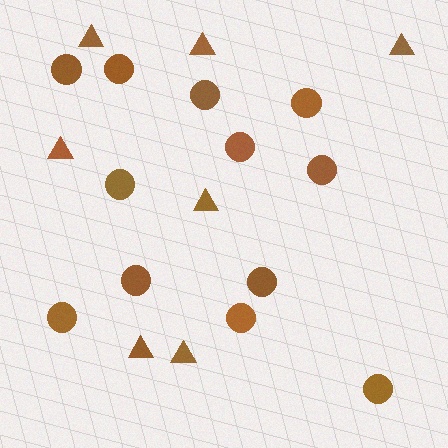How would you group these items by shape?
There are 2 groups: one group of circles (12) and one group of triangles (7).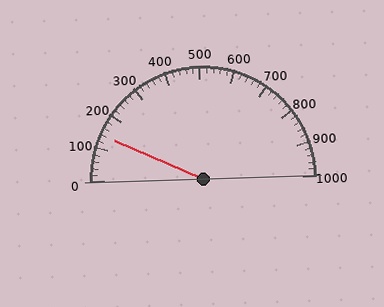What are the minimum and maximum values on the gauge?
The gauge ranges from 0 to 1000.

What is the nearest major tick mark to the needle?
The nearest major tick mark is 100.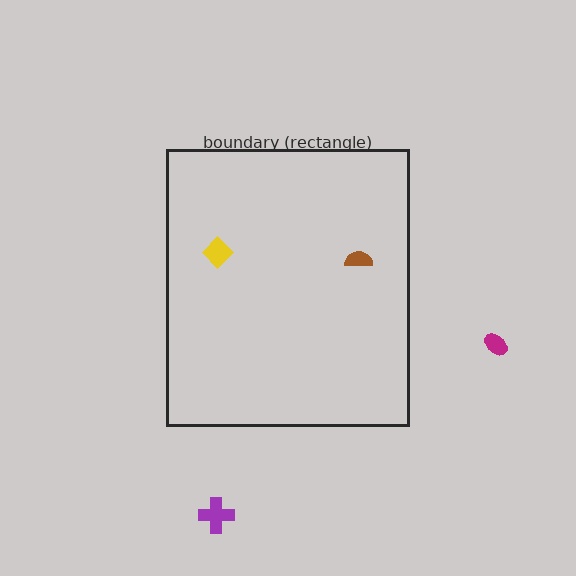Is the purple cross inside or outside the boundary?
Outside.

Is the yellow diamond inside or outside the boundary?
Inside.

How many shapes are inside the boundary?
2 inside, 2 outside.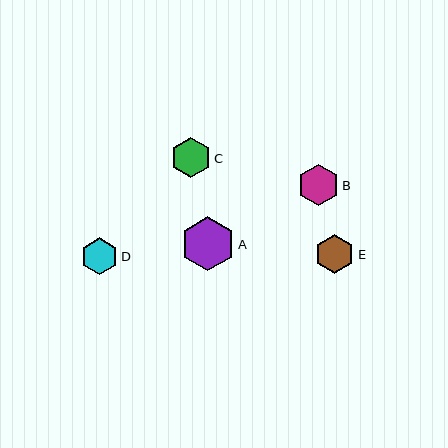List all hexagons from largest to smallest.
From largest to smallest: A, B, C, E, D.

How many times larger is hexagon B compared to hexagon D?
Hexagon B is approximately 1.1 times the size of hexagon D.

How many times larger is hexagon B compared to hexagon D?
Hexagon B is approximately 1.1 times the size of hexagon D.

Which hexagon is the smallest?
Hexagon D is the smallest with a size of approximately 37 pixels.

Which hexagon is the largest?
Hexagon A is the largest with a size of approximately 54 pixels.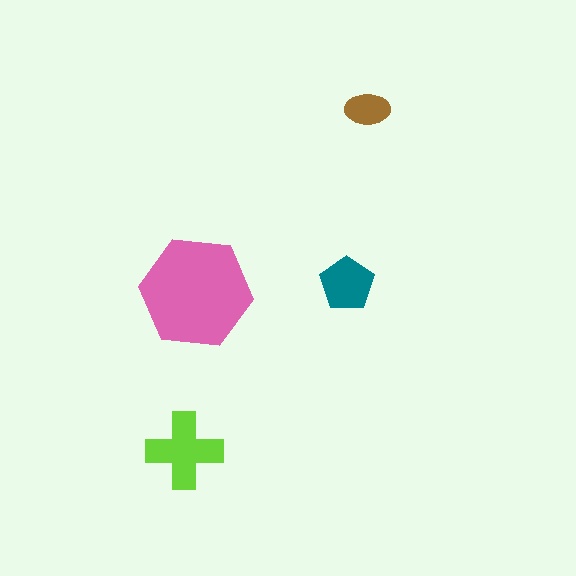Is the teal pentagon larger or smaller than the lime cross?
Smaller.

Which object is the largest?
The pink hexagon.